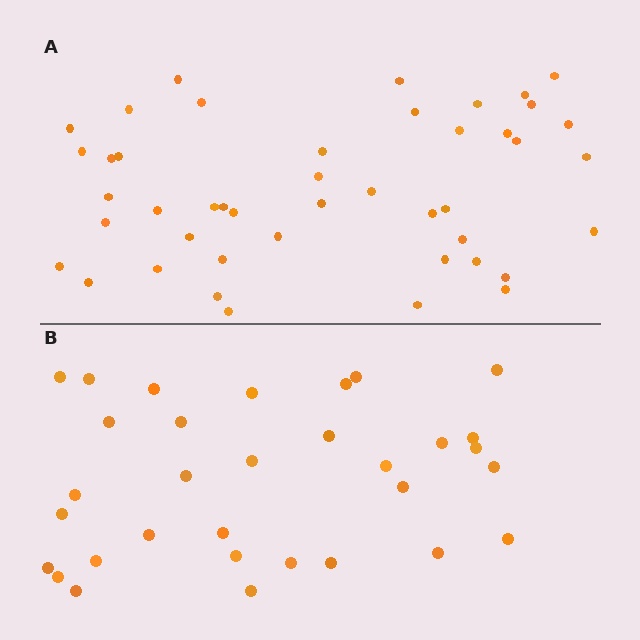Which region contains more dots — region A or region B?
Region A (the top region) has more dots.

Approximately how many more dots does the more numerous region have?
Region A has approximately 15 more dots than region B.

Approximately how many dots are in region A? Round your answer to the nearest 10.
About 40 dots. (The exact count is 45, which rounds to 40.)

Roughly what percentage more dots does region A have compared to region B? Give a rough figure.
About 40% more.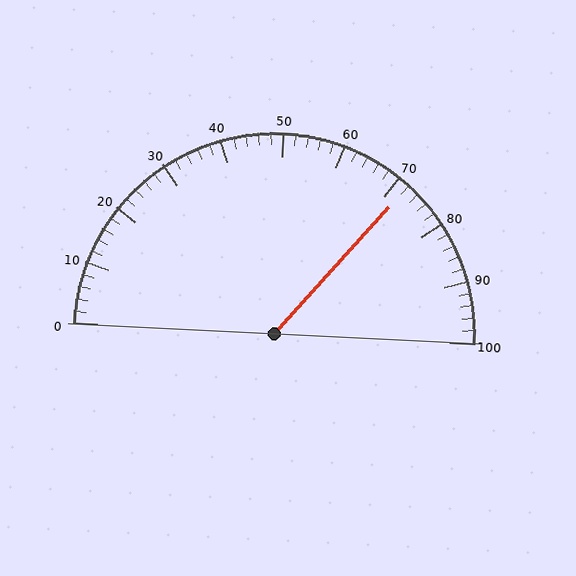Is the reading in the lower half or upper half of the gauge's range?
The reading is in the upper half of the range (0 to 100).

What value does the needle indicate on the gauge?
The needle indicates approximately 72.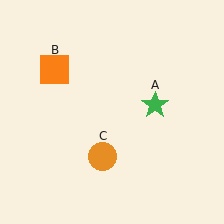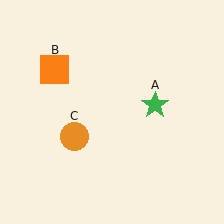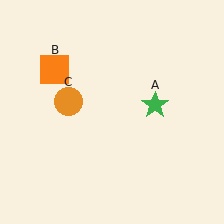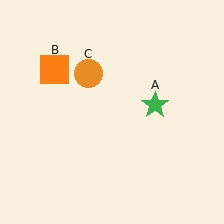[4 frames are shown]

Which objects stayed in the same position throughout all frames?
Green star (object A) and orange square (object B) remained stationary.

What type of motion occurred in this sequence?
The orange circle (object C) rotated clockwise around the center of the scene.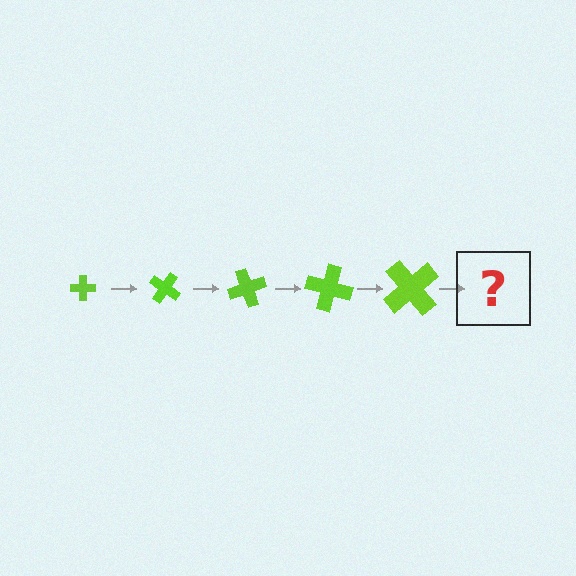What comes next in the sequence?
The next element should be a cross, larger than the previous one and rotated 175 degrees from the start.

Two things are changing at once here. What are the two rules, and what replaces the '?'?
The two rules are that the cross grows larger each step and it rotates 35 degrees each step. The '?' should be a cross, larger than the previous one and rotated 175 degrees from the start.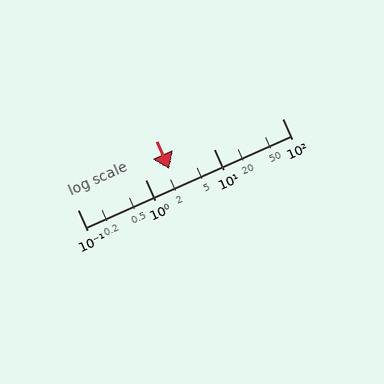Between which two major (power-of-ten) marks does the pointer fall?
The pointer is between 1 and 10.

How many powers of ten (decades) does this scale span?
The scale spans 3 decades, from 0.1 to 100.